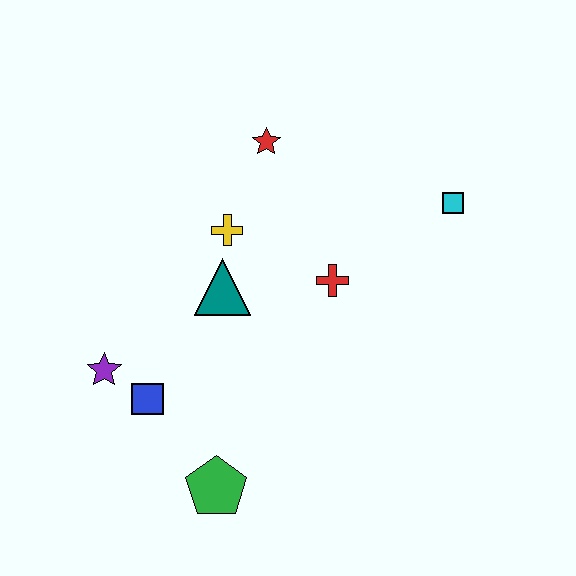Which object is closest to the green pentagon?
The blue square is closest to the green pentagon.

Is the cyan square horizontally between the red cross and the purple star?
No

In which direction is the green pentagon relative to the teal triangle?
The green pentagon is below the teal triangle.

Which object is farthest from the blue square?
The cyan square is farthest from the blue square.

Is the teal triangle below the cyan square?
Yes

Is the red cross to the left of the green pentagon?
No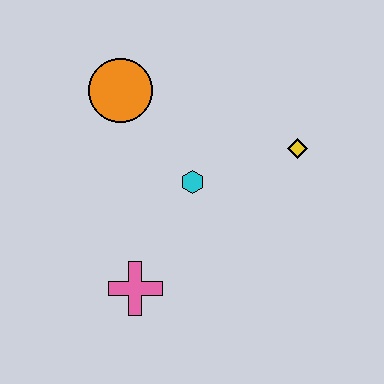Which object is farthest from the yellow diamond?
The pink cross is farthest from the yellow diamond.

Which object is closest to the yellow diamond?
The cyan hexagon is closest to the yellow diamond.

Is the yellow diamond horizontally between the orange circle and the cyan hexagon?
No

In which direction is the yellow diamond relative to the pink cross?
The yellow diamond is to the right of the pink cross.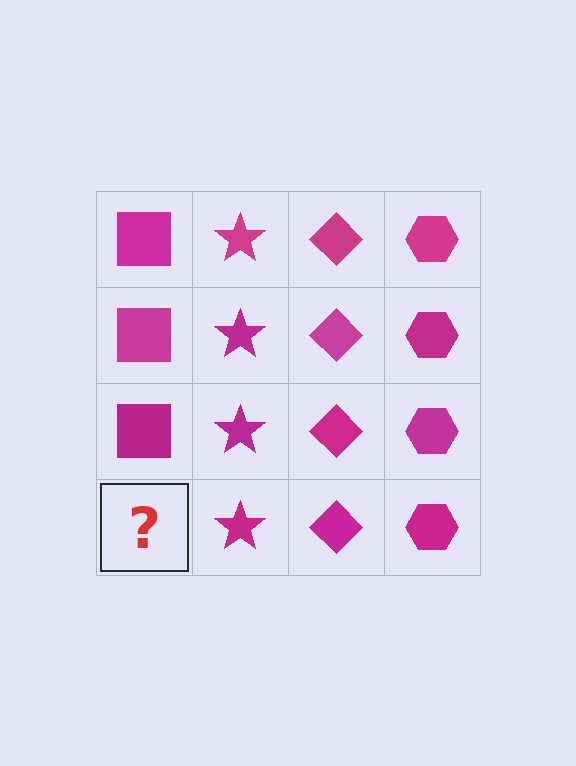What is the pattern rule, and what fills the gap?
The rule is that each column has a consistent shape. The gap should be filled with a magenta square.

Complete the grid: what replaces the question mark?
The question mark should be replaced with a magenta square.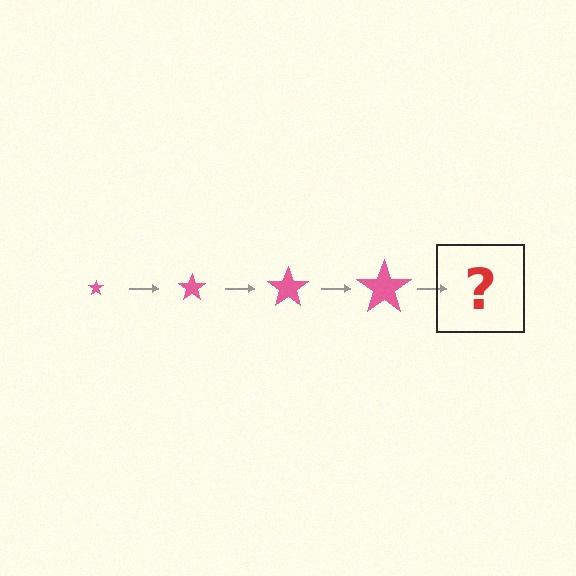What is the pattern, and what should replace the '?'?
The pattern is that the star gets progressively larger each step. The '?' should be a pink star, larger than the previous one.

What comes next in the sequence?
The next element should be a pink star, larger than the previous one.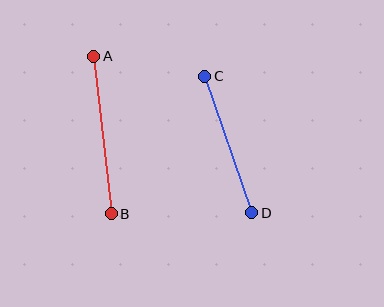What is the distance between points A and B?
The distance is approximately 158 pixels.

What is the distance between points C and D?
The distance is approximately 144 pixels.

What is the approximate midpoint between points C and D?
The midpoint is at approximately (228, 144) pixels.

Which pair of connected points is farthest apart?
Points A and B are farthest apart.